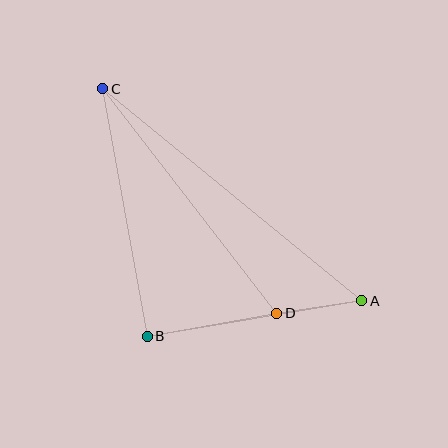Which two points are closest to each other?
Points A and D are closest to each other.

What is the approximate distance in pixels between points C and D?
The distance between C and D is approximately 284 pixels.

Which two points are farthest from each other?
Points A and C are farthest from each other.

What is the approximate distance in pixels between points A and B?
The distance between A and B is approximately 217 pixels.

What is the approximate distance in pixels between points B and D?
The distance between B and D is approximately 131 pixels.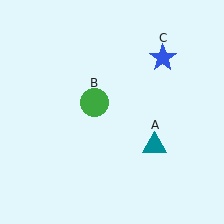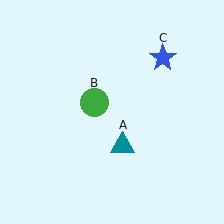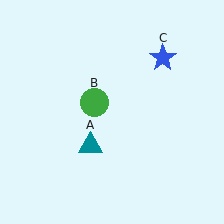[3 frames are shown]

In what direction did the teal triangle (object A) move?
The teal triangle (object A) moved left.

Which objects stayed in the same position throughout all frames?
Green circle (object B) and blue star (object C) remained stationary.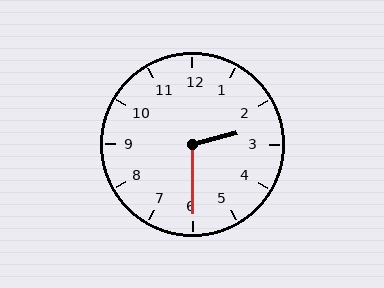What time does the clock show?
2:30.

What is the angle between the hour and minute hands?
Approximately 105 degrees.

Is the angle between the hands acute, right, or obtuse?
It is obtuse.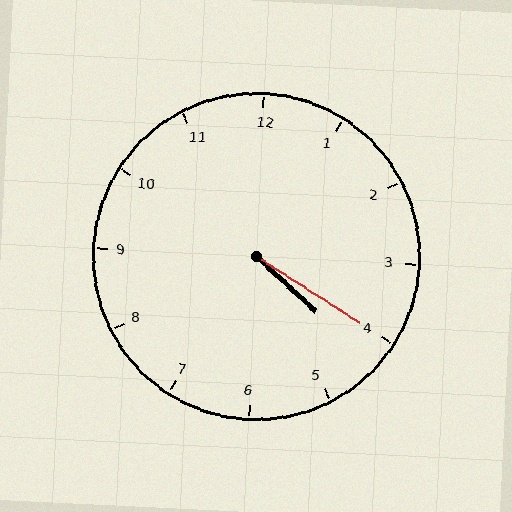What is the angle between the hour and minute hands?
Approximately 10 degrees.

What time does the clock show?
4:20.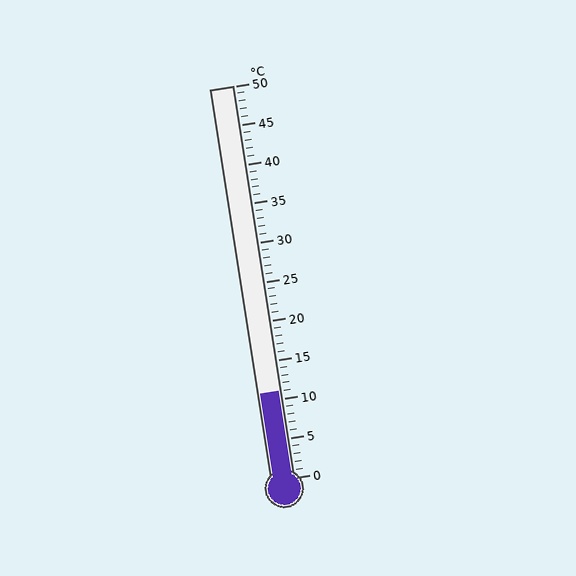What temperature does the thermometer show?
The thermometer shows approximately 11°C.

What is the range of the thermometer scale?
The thermometer scale ranges from 0°C to 50°C.